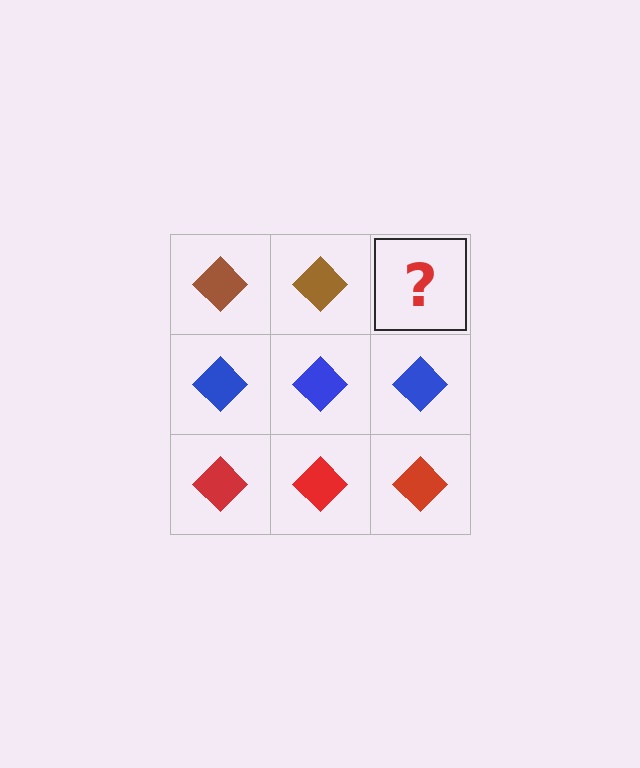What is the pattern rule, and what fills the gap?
The rule is that each row has a consistent color. The gap should be filled with a brown diamond.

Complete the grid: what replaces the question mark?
The question mark should be replaced with a brown diamond.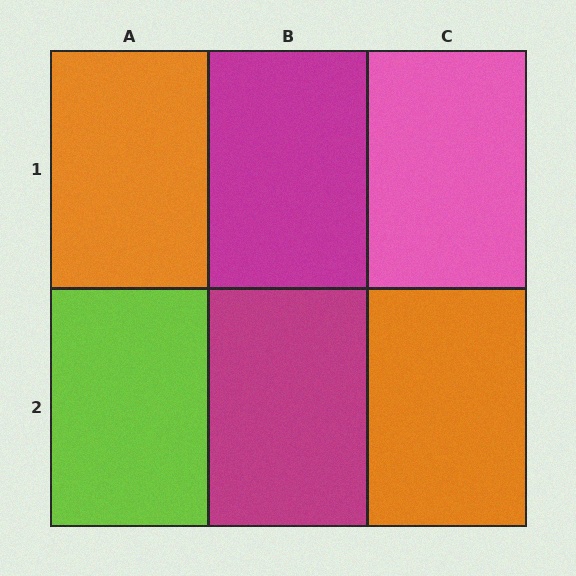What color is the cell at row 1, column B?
Magenta.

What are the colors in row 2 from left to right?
Lime, magenta, orange.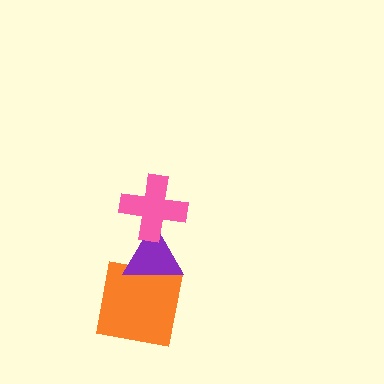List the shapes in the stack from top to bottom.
From top to bottom: the pink cross, the purple triangle, the orange square.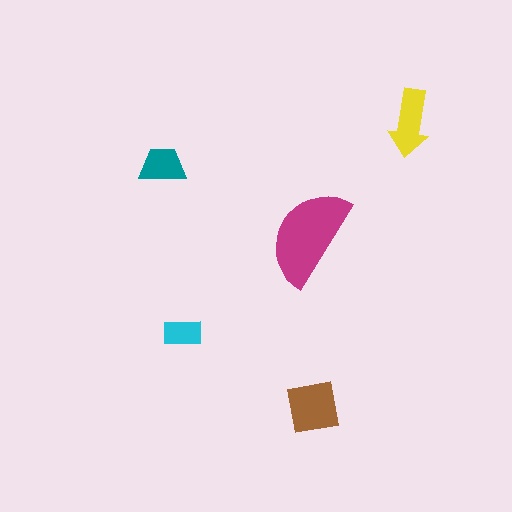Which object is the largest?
The magenta semicircle.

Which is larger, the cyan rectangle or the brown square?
The brown square.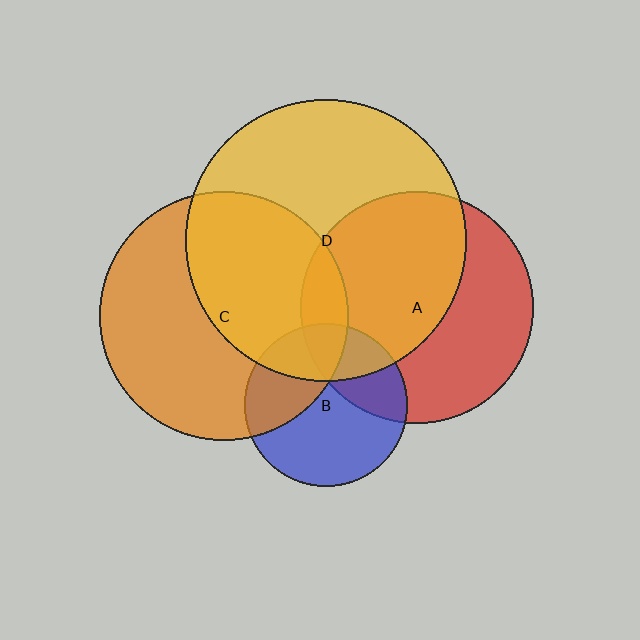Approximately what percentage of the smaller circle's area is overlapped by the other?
Approximately 25%.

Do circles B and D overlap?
Yes.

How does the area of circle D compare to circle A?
Approximately 1.5 times.